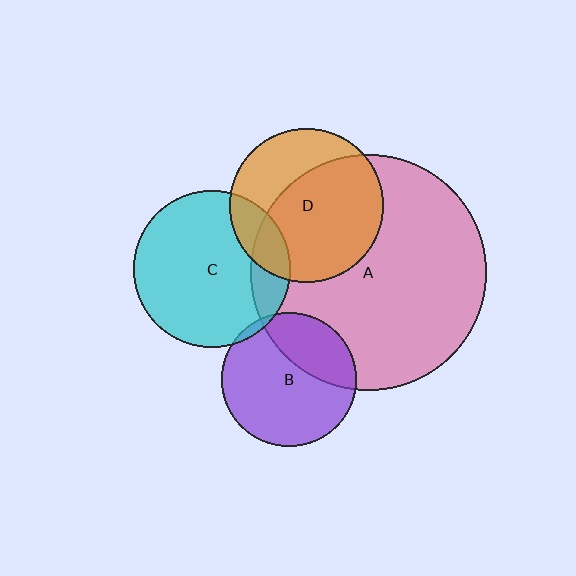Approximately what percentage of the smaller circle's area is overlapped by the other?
Approximately 30%.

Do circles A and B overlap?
Yes.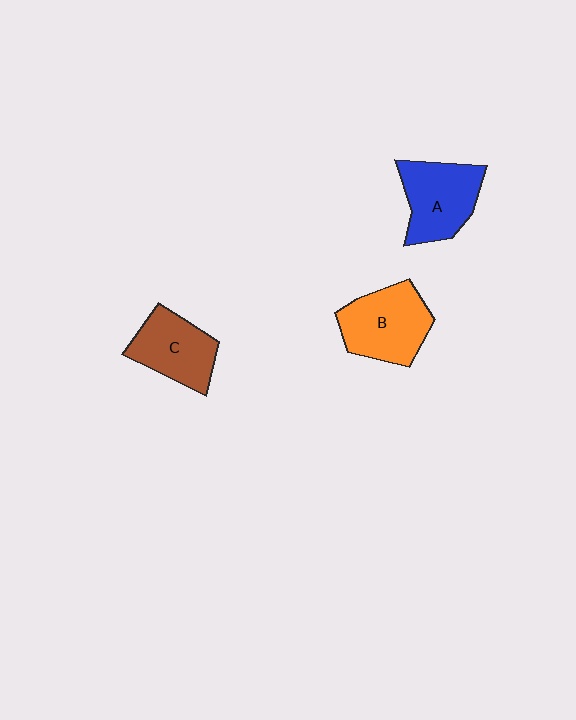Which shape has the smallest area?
Shape C (brown).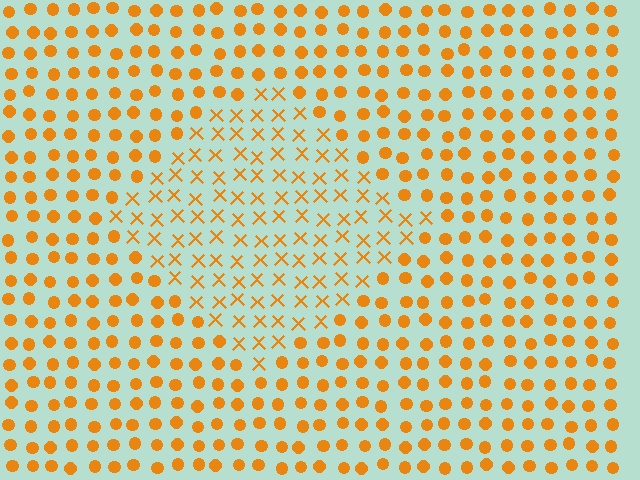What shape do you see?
I see a diamond.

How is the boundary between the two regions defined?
The boundary is defined by a change in element shape: X marks inside vs. circles outside. All elements share the same color and spacing.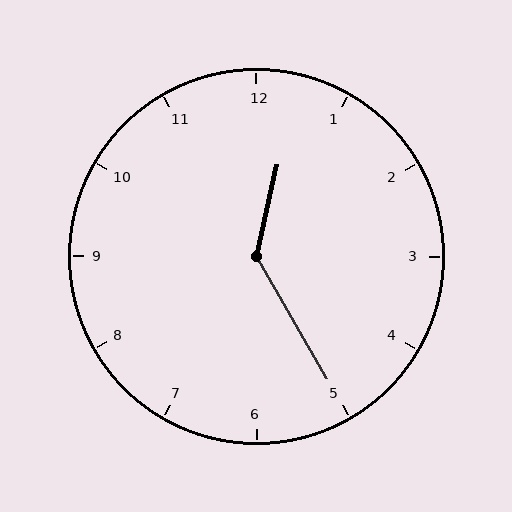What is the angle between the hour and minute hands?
Approximately 138 degrees.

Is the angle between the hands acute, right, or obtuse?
It is obtuse.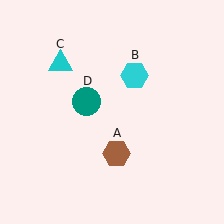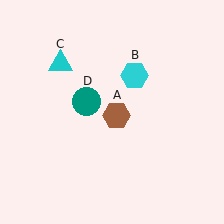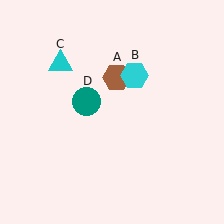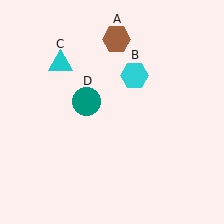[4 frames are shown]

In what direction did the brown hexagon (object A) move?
The brown hexagon (object A) moved up.